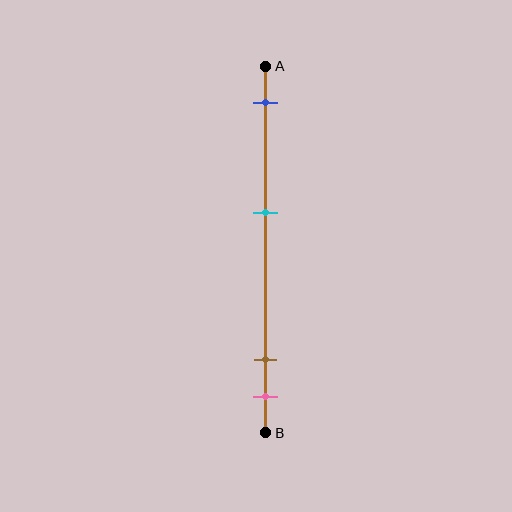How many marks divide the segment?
There are 4 marks dividing the segment.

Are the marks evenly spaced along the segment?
No, the marks are not evenly spaced.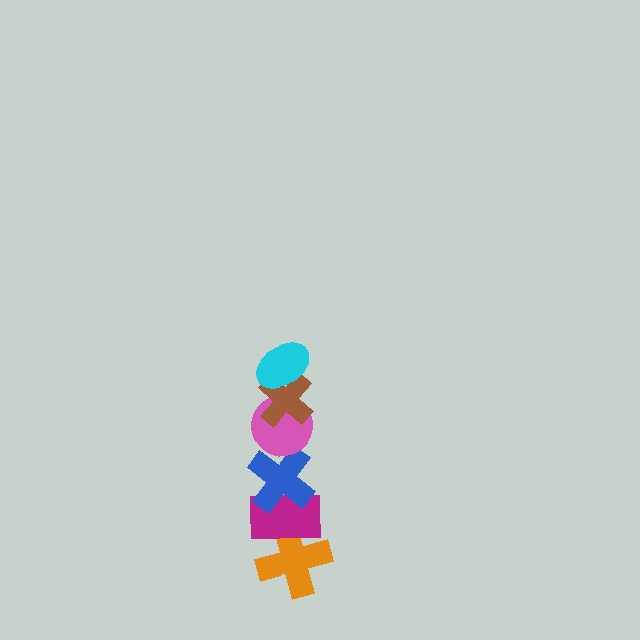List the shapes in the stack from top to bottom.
From top to bottom: the cyan ellipse, the brown cross, the pink circle, the blue cross, the magenta rectangle, the orange cross.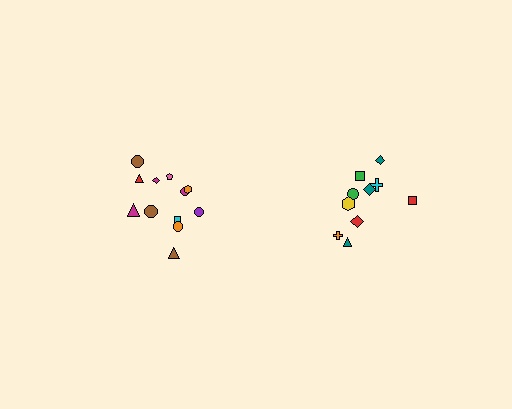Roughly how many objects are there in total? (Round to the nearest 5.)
Roughly 20 objects in total.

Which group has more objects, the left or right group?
The left group.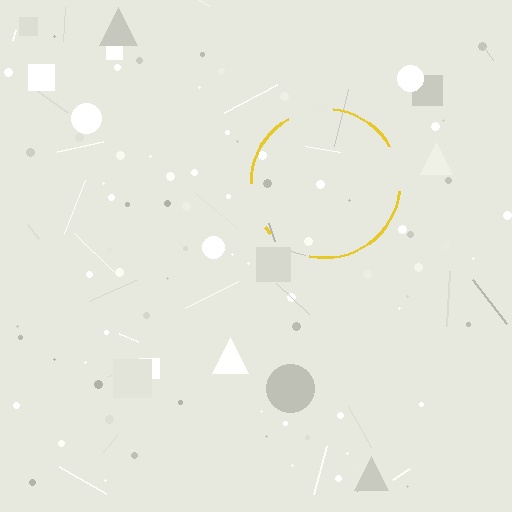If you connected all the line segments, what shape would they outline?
They would outline a circle.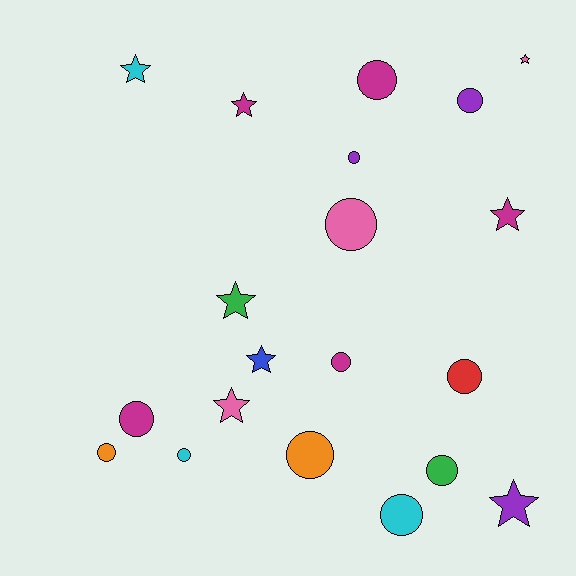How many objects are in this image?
There are 20 objects.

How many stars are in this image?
There are 8 stars.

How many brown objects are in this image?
There are no brown objects.